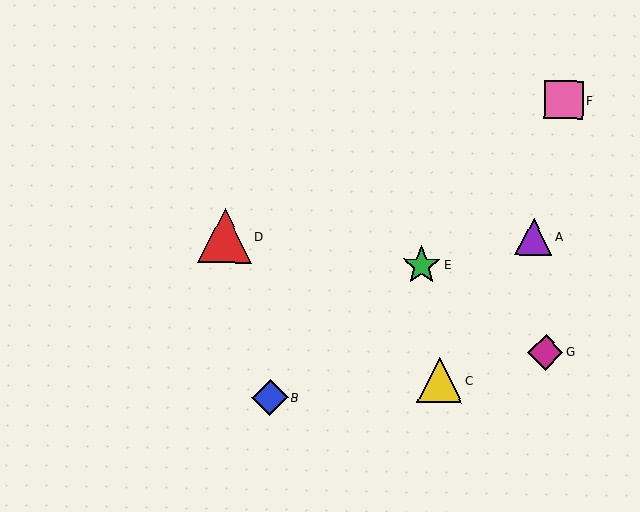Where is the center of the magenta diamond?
The center of the magenta diamond is at (545, 352).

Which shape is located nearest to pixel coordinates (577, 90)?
The pink square (labeled F) at (564, 100) is nearest to that location.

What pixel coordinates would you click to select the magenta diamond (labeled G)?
Click at (545, 352) to select the magenta diamond G.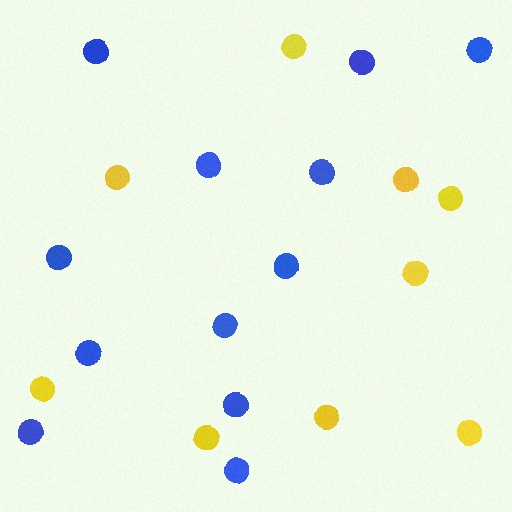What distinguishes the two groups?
There are 2 groups: one group of blue circles (12) and one group of yellow circles (9).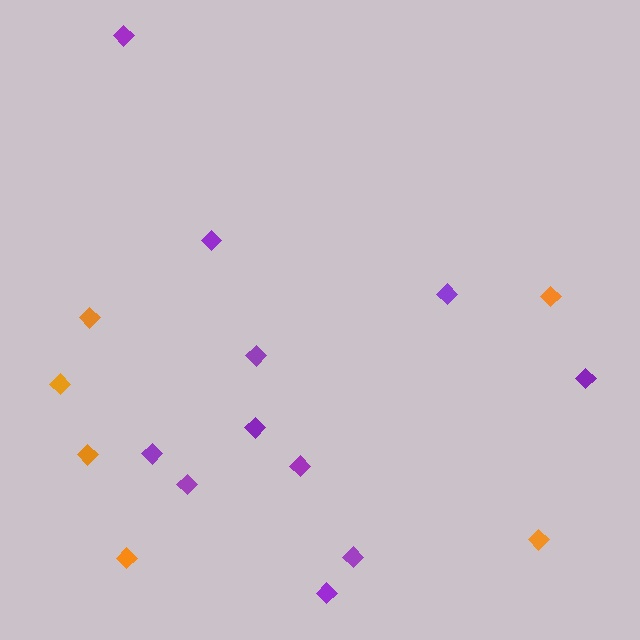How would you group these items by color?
There are 2 groups: one group of purple diamonds (11) and one group of orange diamonds (6).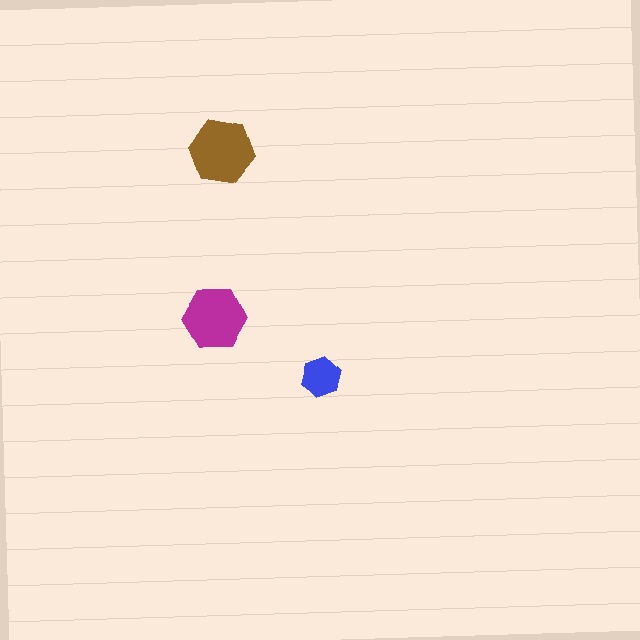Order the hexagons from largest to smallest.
the brown one, the magenta one, the blue one.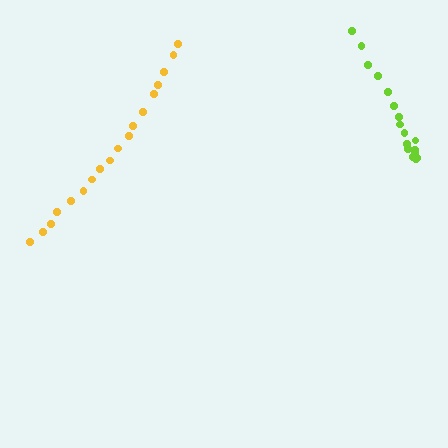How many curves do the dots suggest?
There are 2 distinct paths.